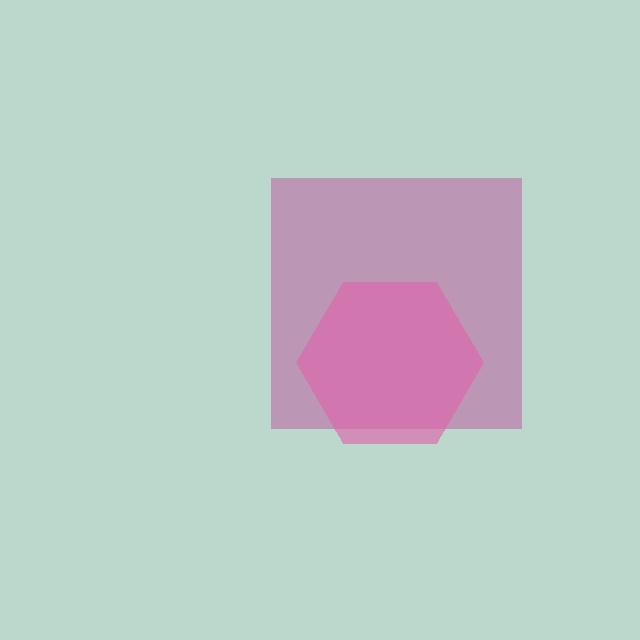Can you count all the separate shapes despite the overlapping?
Yes, there are 2 separate shapes.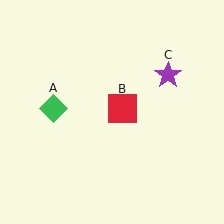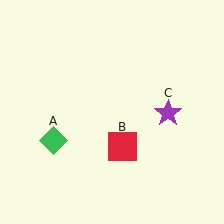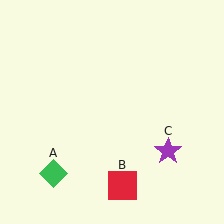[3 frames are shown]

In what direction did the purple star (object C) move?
The purple star (object C) moved down.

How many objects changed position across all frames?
3 objects changed position: green diamond (object A), red square (object B), purple star (object C).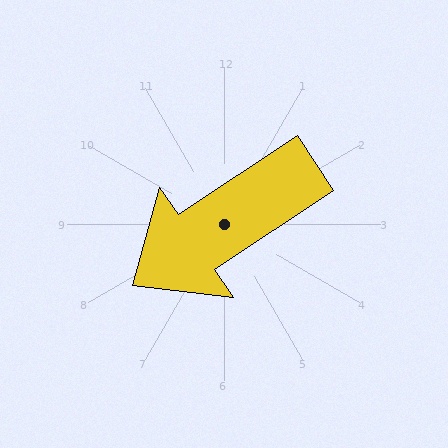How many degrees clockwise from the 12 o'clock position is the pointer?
Approximately 236 degrees.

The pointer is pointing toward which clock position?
Roughly 8 o'clock.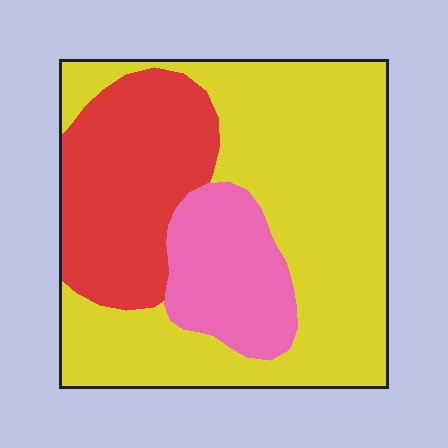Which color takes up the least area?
Pink, at roughly 15%.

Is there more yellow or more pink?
Yellow.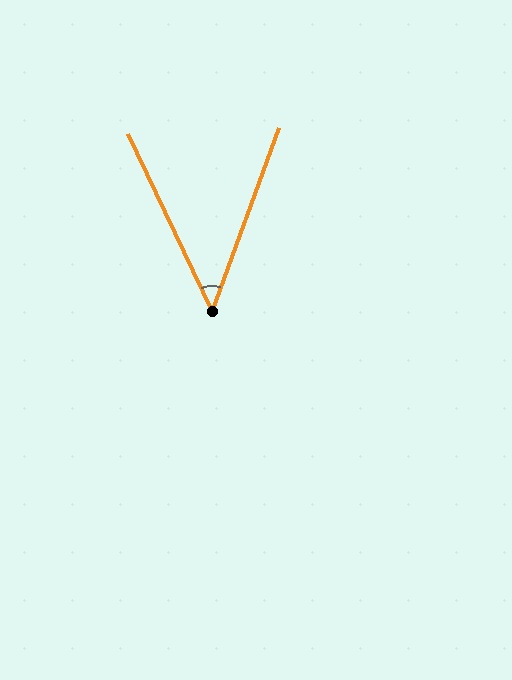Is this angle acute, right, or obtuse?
It is acute.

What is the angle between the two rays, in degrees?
Approximately 45 degrees.